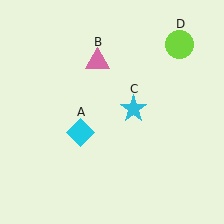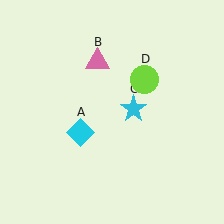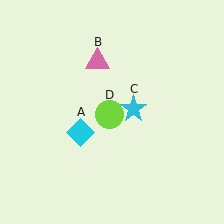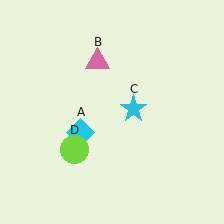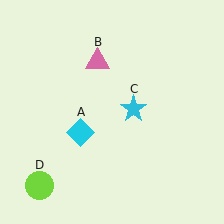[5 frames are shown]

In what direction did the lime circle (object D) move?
The lime circle (object D) moved down and to the left.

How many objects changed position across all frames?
1 object changed position: lime circle (object D).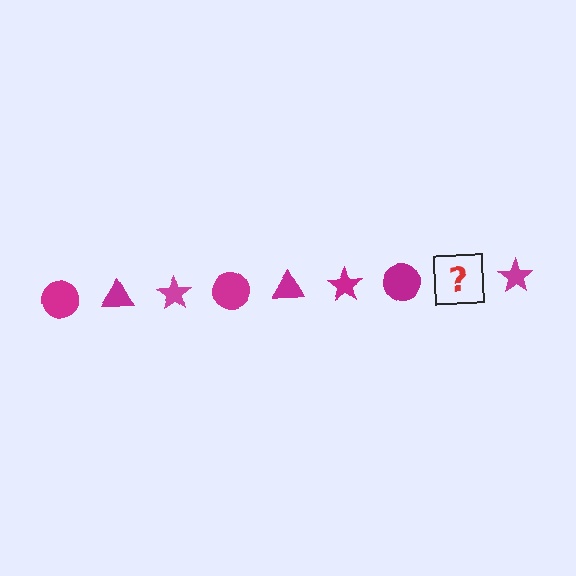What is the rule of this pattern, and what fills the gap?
The rule is that the pattern cycles through circle, triangle, star shapes in magenta. The gap should be filled with a magenta triangle.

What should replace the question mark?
The question mark should be replaced with a magenta triangle.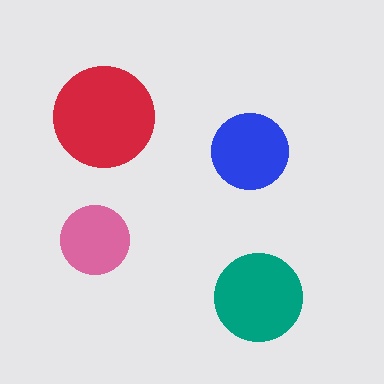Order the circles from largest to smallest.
the red one, the teal one, the blue one, the pink one.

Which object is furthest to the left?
The pink circle is leftmost.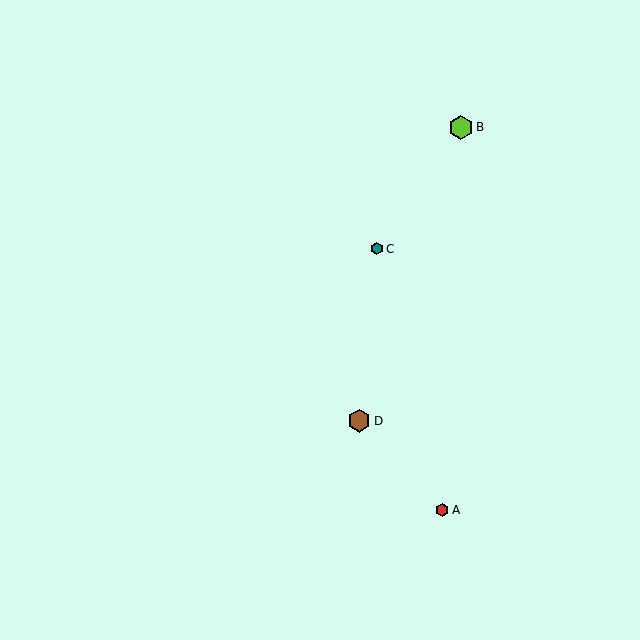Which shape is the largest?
The lime hexagon (labeled B) is the largest.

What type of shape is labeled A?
Shape A is a red hexagon.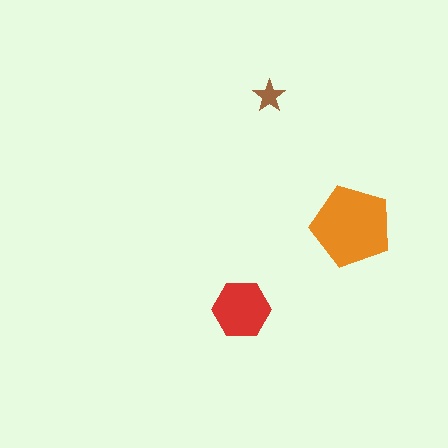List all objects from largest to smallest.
The orange pentagon, the red hexagon, the brown star.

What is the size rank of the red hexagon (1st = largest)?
2nd.